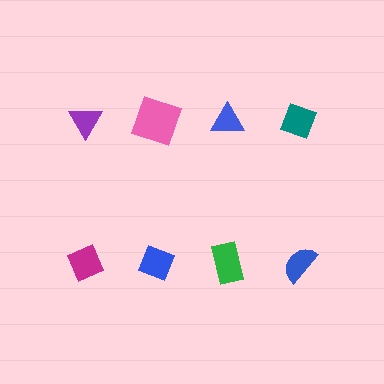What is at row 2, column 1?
A magenta diamond.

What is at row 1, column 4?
A teal diamond.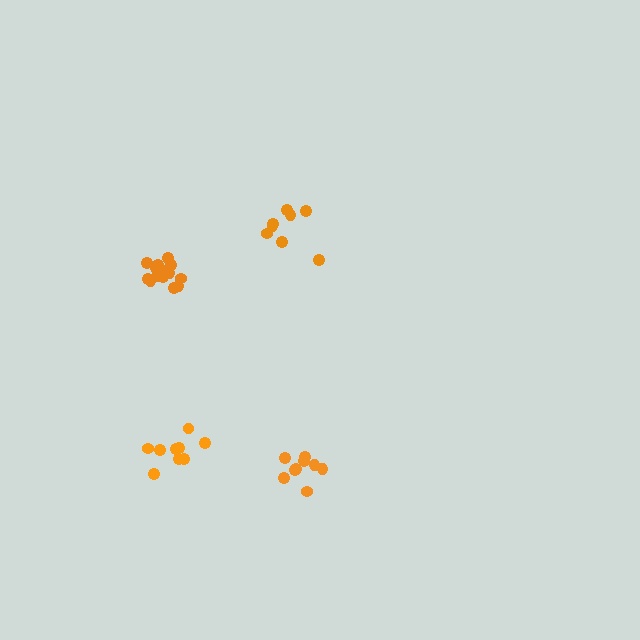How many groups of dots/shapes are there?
There are 4 groups.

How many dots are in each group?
Group 1: 8 dots, Group 2: 10 dots, Group 3: 14 dots, Group 4: 9 dots (41 total).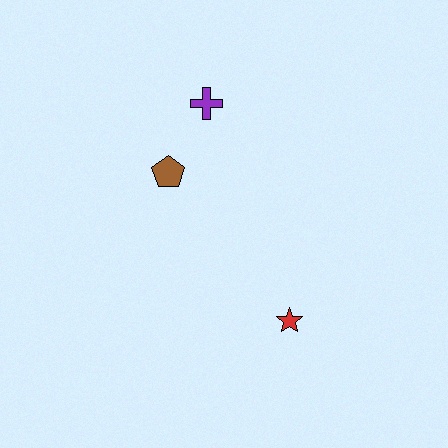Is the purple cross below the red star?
No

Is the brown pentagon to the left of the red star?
Yes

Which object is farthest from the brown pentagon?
The red star is farthest from the brown pentagon.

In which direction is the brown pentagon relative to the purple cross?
The brown pentagon is below the purple cross.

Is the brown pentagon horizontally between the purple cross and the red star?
No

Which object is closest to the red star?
The brown pentagon is closest to the red star.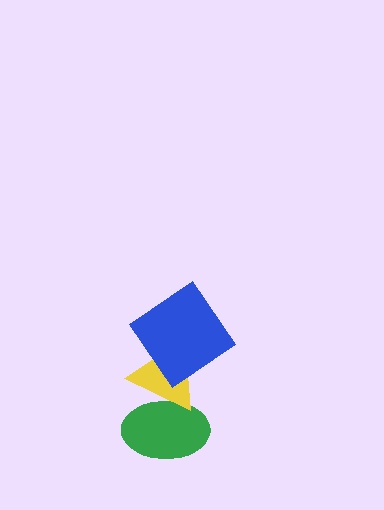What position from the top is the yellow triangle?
The yellow triangle is 2nd from the top.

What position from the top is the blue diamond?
The blue diamond is 1st from the top.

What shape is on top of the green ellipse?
The yellow triangle is on top of the green ellipse.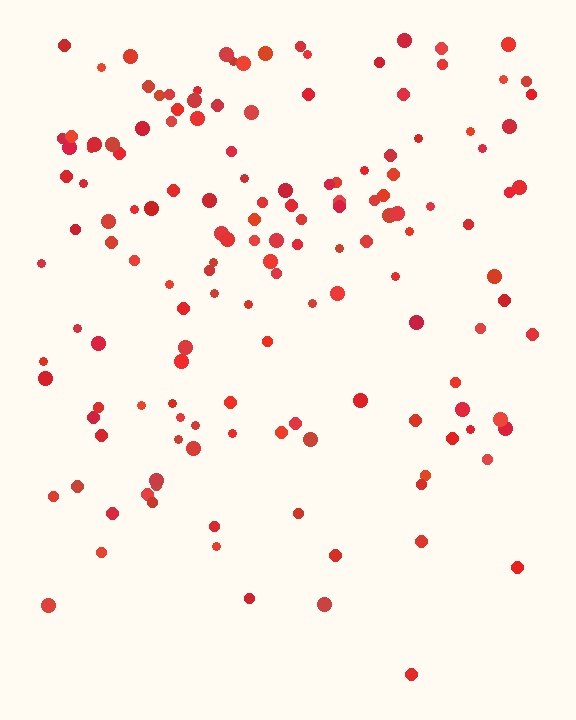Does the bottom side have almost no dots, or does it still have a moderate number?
Still a moderate number, just noticeably fewer than the top.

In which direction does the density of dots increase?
From bottom to top, with the top side densest.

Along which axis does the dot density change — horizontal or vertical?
Vertical.